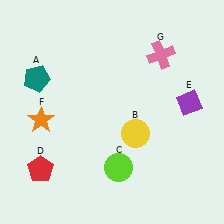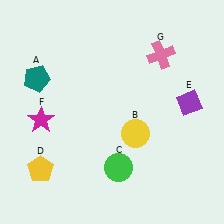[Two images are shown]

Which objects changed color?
C changed from lime to green. D changed from red to yellow. F changed from orange to magenta.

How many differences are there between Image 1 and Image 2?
There are 3 differences between the two images.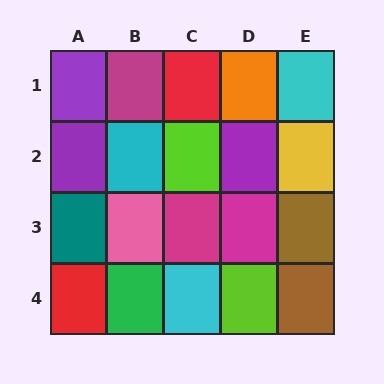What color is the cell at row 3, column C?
Magenta.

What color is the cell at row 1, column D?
Orange.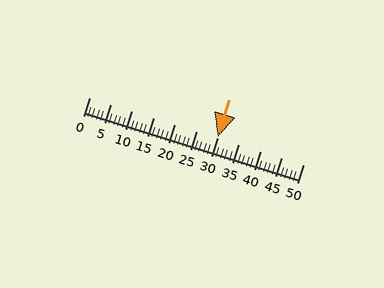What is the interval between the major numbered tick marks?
The major tick marks are spaced 5 units apart.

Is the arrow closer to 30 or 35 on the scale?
The arrow is closer to 30.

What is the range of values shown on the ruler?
The ruler shows values from 0 to 50.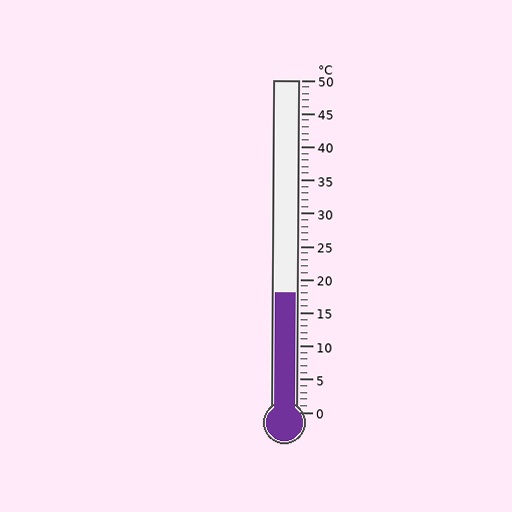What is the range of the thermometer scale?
The thermometer scale ranges from 0°C to 50°C.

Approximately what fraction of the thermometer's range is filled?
The thermometer is filled to approximately 35% of its range.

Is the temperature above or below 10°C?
The temperature is above 10°C.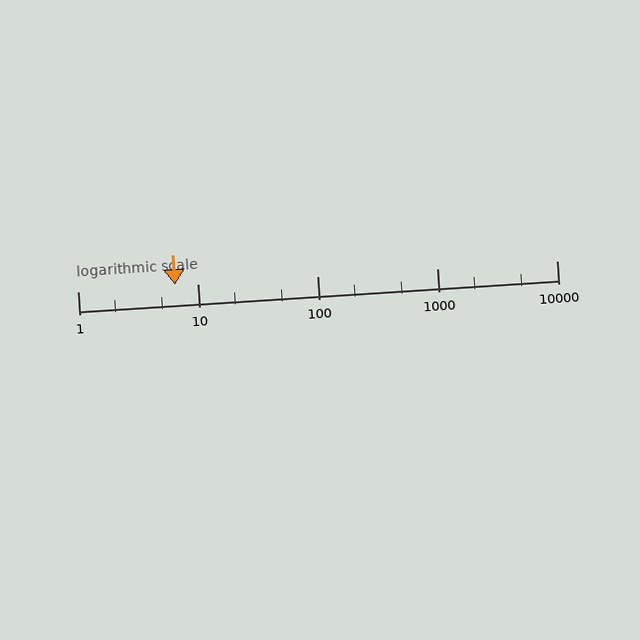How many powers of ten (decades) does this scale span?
The scale spans 4 decades, from 1 to 10000.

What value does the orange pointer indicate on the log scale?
The pointer indicates approximately 6.5.